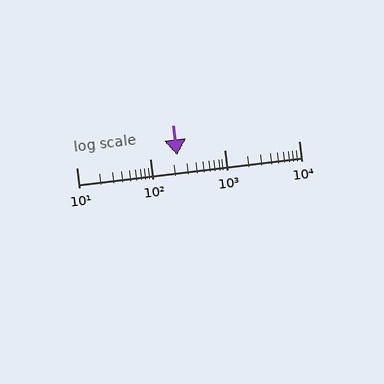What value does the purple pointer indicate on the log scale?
The pointer indicates approximately 230.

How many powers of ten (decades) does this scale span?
The scale spans 3 decades, from 10 to 10000.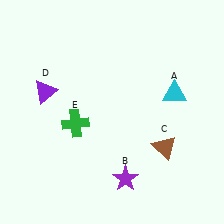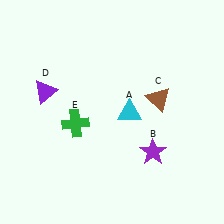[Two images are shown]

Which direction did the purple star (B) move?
The purple star (B) moved right.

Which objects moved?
The objects that moved are: the cyan triangle (A), the purple star (B), the brown triangle (C).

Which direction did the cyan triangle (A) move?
The cyan triangle (A) moved left.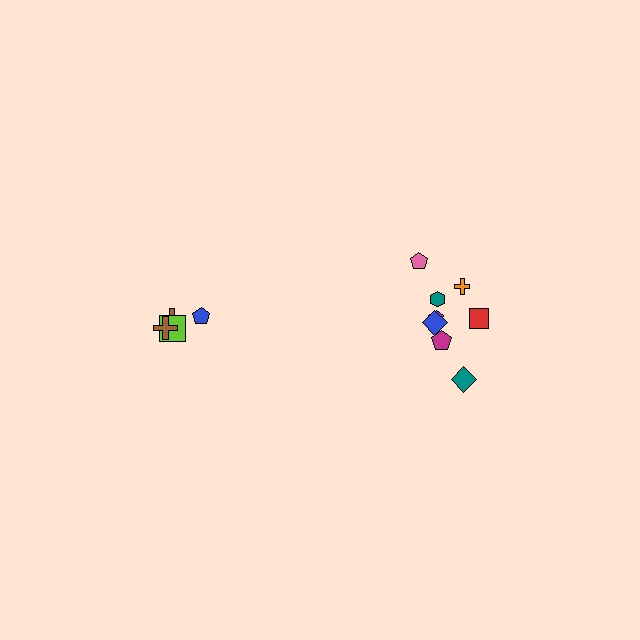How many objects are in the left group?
There are 4 objects.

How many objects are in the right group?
There are 8 objects.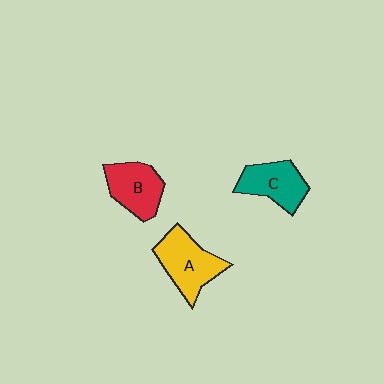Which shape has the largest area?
Shape A (yellow).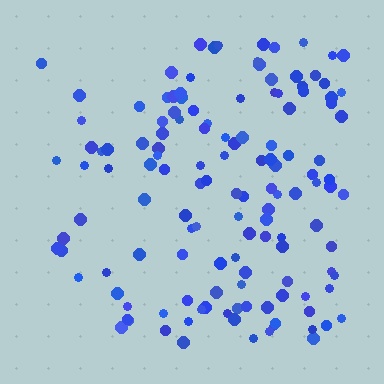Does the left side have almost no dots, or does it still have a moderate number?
Still a moderate number, just noticeably fewer than the right.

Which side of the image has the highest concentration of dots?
The right.